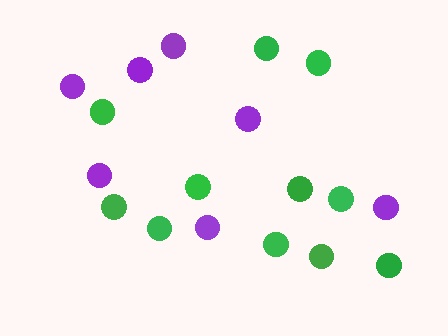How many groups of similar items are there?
There are 2 groups: one group of green circles (11) and one group of purple circles (7).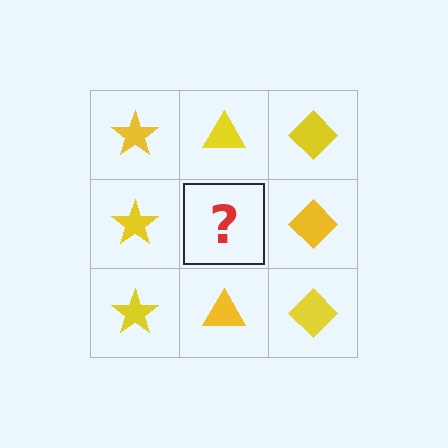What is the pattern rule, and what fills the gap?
The rule is that each column has a consistent shape. The gap should be filled with a yellow triangle.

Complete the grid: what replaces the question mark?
The question mark should be replaced with a yellow triangle.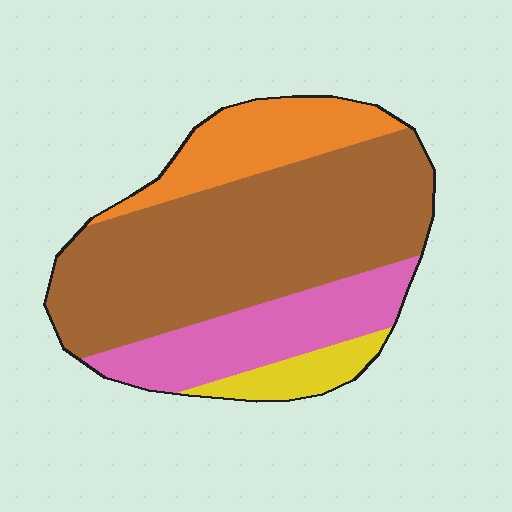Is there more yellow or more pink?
Pink.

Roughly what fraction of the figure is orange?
Orange covers 17% of the figure.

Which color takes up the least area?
Yellow, at roughly 5%.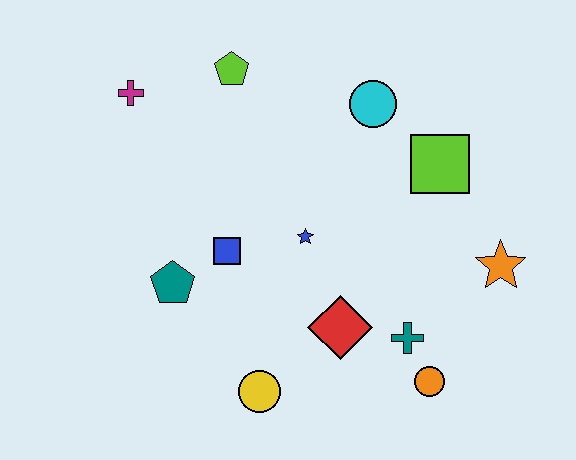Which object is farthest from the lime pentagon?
The orange circle is farthest from the lime pentagon.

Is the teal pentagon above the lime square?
No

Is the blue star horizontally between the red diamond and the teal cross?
No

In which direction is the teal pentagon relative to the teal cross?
The teal pentagon is to the left of the teal cross.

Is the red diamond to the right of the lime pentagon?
Yes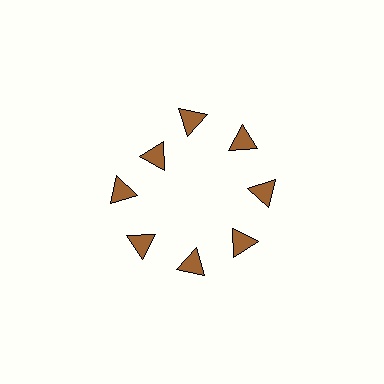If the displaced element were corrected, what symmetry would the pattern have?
It would have 8-fold rotational symmetry — the pattern would map onto itself every 45 degrees.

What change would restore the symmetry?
The symmetry would be restored by moving it outward, back onto the ring so that all 8 triangles sit at equal angles and equal distance from the center.